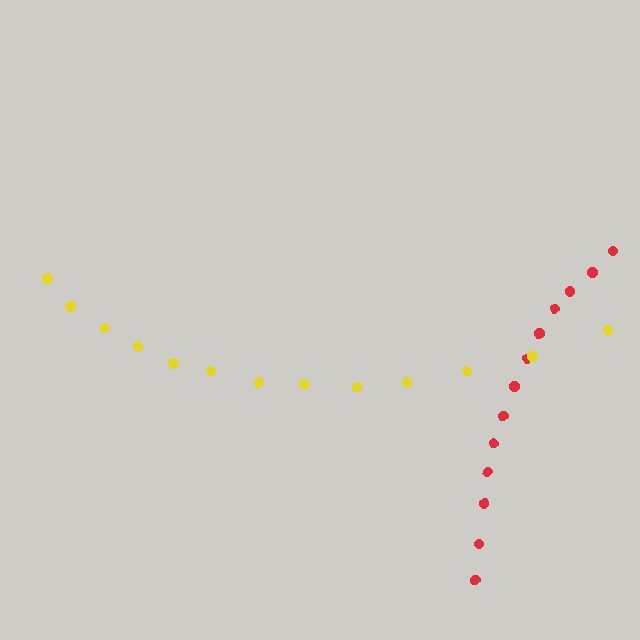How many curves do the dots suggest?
There are 2 distinct paths.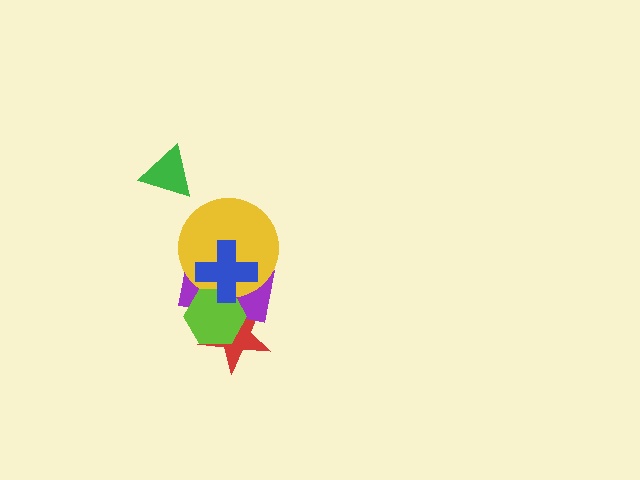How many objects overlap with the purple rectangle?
4 objects overlap with the purple rectangle.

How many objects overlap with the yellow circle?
3 objects overlap with the yellow circle.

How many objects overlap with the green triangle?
0 objects overlap with the green triangle.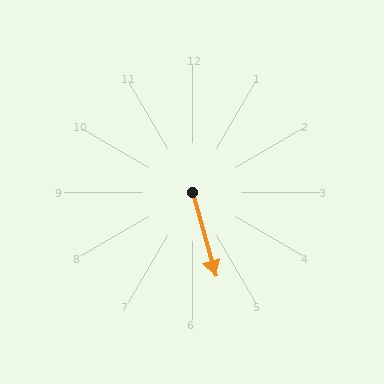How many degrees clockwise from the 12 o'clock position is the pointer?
Approximately 164 degrees.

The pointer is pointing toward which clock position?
Roughly 5 o'clock.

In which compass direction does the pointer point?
South.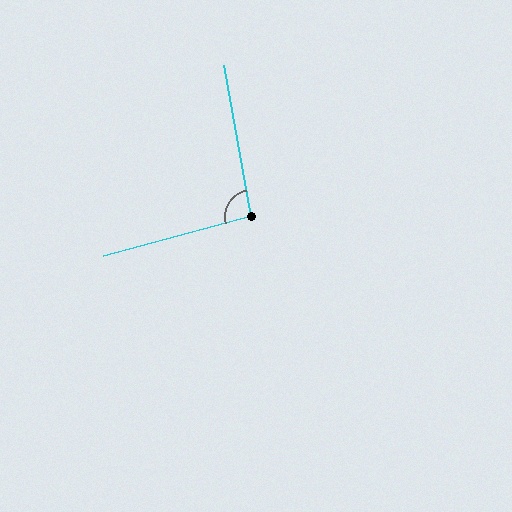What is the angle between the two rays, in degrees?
Approximately 94 degrees.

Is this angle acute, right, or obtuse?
It is approximately a right angle.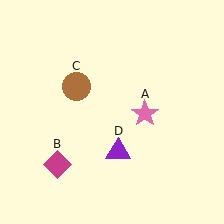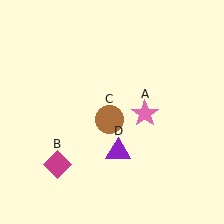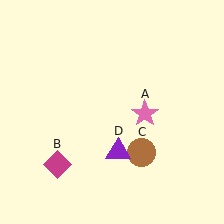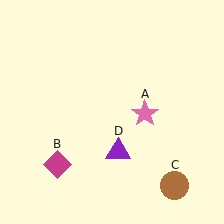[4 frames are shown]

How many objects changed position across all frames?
1 object changed position: brown circle (object C).